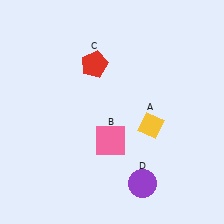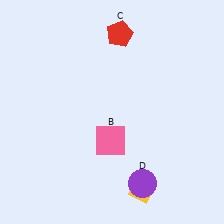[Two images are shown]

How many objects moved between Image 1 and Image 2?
2 objects moved between the two images.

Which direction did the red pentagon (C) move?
The red pentagon (C) moved up.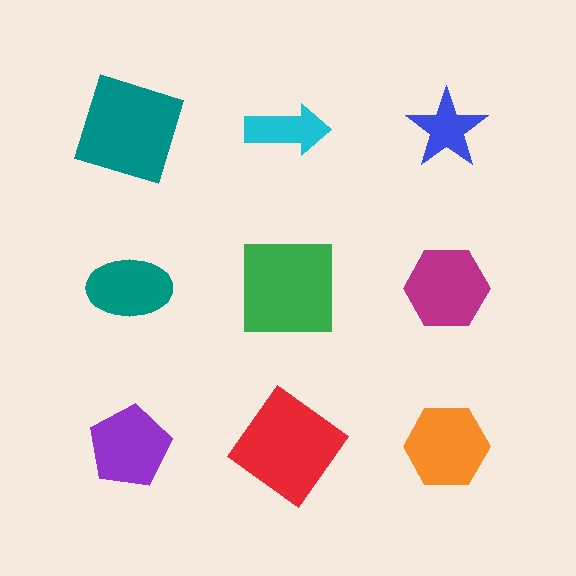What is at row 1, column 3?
A blue star.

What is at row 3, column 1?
A purple pentagon.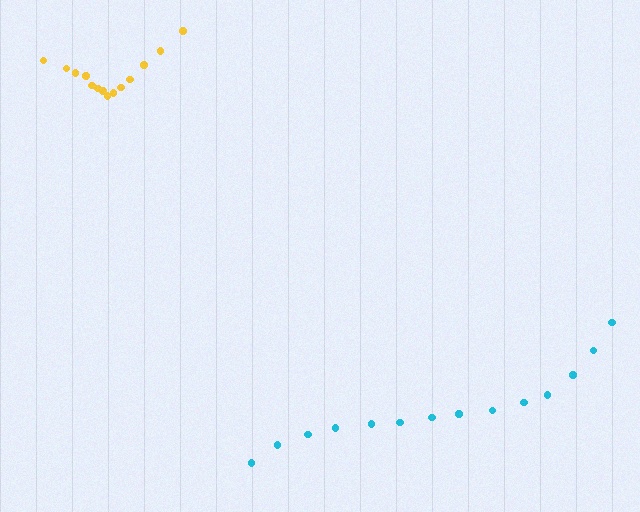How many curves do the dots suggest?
There are 2 distinct paths.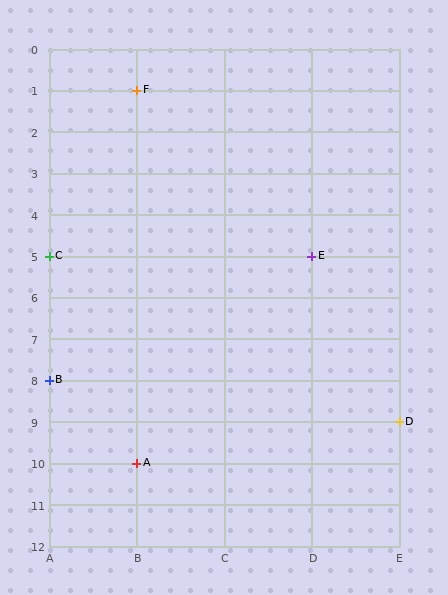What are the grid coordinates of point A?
Point A is at grid coordinates (B, 10).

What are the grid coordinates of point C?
Point C is at grid coordinates (A, 5).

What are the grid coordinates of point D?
Point D is at grid coordinates (E, 9).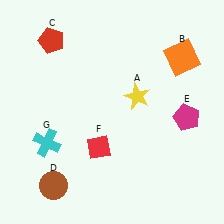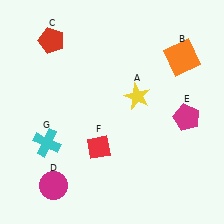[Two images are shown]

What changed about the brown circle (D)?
In Image 1, D is brown. In Image 2, it changed to magenta.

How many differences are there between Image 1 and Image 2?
There is 1 difference between the two images.